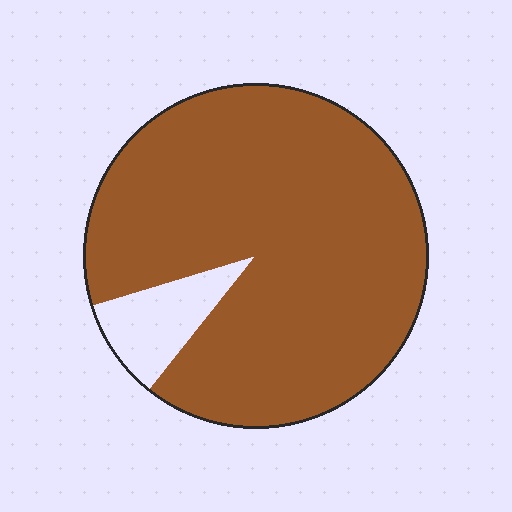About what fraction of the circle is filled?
About nine tenths (9/10).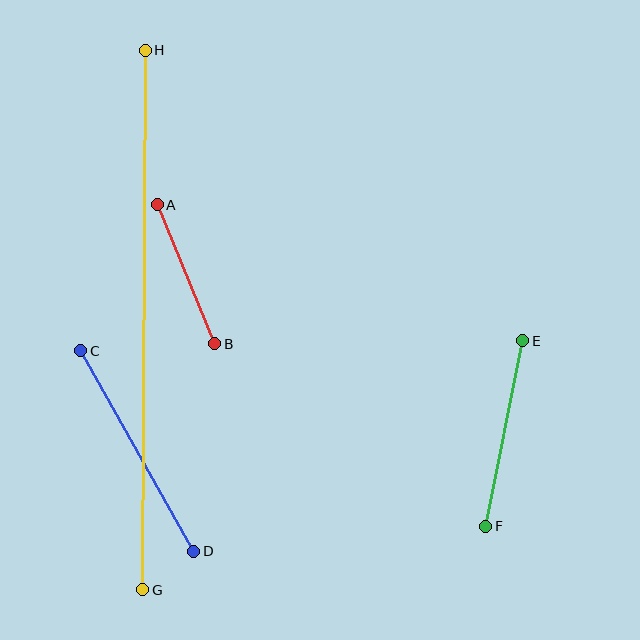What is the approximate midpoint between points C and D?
The midpoint is at approximately (137, 451) pixels.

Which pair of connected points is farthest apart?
Points G and H are farthest apart.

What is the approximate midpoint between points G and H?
The midpoint is at approximately (144, 320) pixels.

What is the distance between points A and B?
The distance is approximately 150 pixels.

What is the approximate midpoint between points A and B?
The midpoint is at approximately (186, 274) pixels.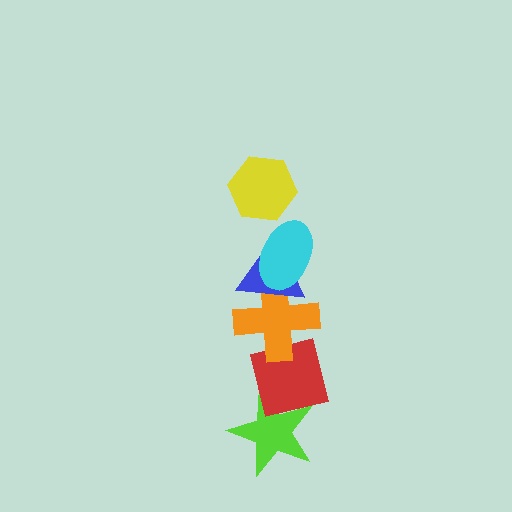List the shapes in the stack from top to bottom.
From top to bottom: the yellow hexagon, the cyan ellipse, the blue triangle, the orange cross, the red square, the lime star.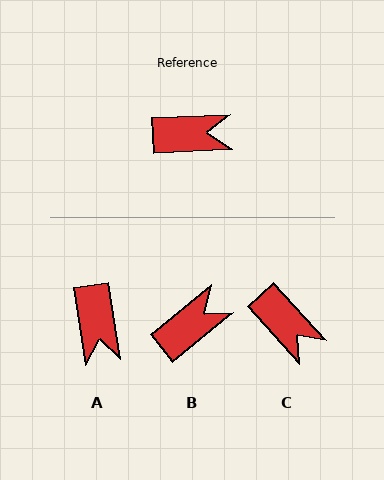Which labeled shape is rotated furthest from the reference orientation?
A, about 84 degrees away.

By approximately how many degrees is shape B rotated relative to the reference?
Approximately 37 degrees counter-clockwise.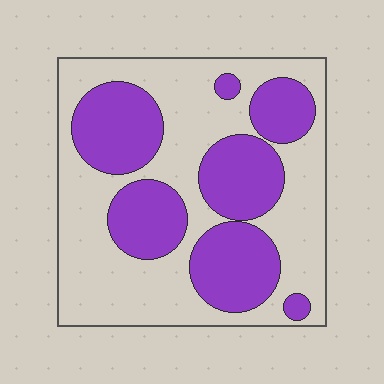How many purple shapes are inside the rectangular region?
7.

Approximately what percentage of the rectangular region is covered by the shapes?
Approximately 40%.